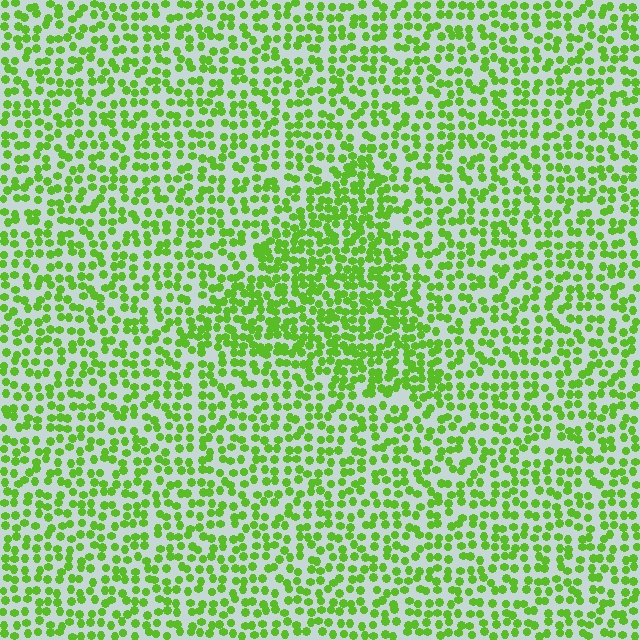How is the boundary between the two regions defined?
The boundary is defined by a change in element density (approximately 1.6x ratio). All elements are the same color, size, and shape.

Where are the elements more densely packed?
The elements are more densely packed inside the triangle boundary.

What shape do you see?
I see a triangle.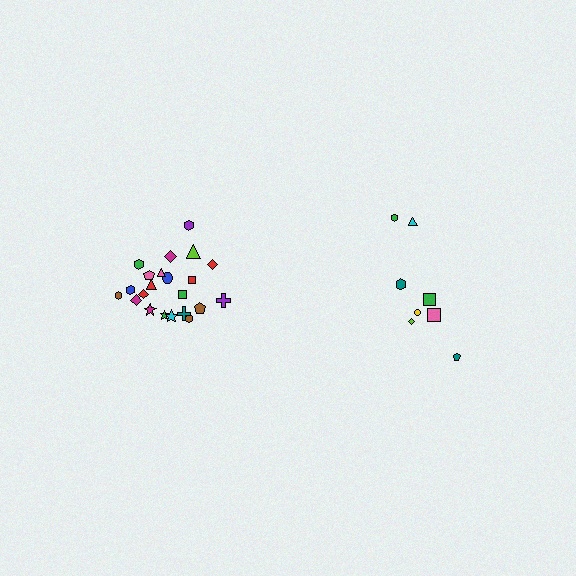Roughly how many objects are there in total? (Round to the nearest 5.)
Roughly 30 objects in total.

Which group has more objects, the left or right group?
The left group.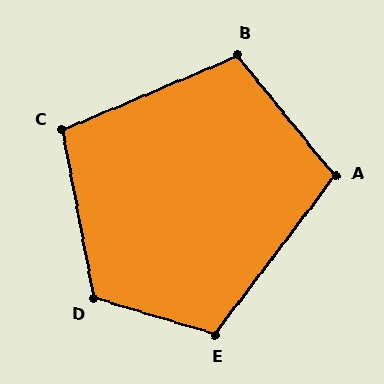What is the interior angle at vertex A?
Approximately 104 degrees (obtuse).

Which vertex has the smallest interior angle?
C, at approximately 102 degrees.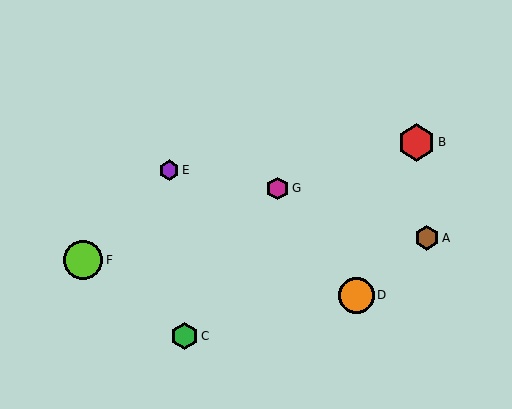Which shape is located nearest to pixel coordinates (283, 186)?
The magenta hexagon (labeled G) at (278, 188) is nearest to that location.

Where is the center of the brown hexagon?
The center of the brown hexagon is at (427, 238).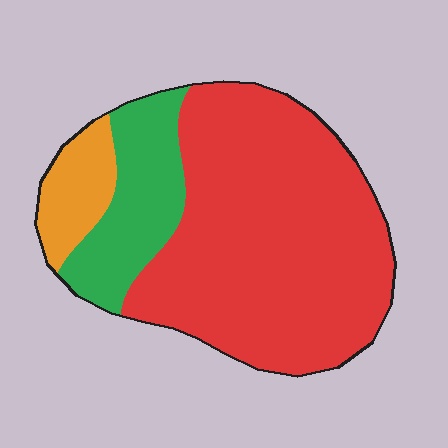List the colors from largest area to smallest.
From largest to smallest: red, green, orange.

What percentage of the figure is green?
Green takes up about one fifth (1/5) of the figure.